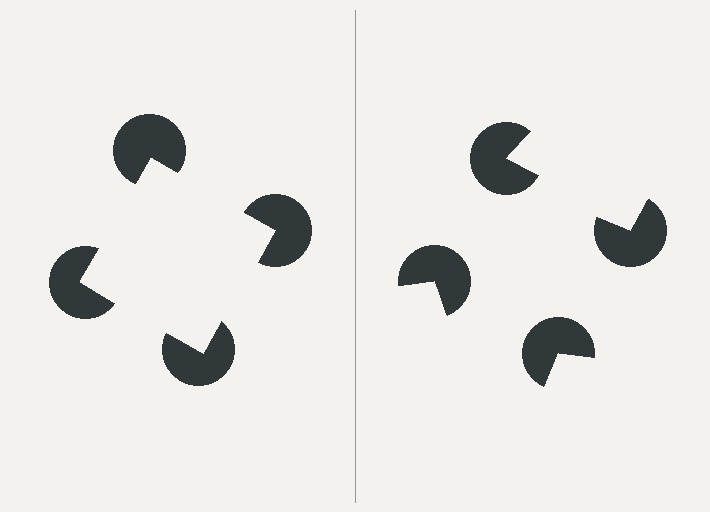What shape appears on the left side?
An illusory square.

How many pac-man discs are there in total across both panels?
8 — 4 on each side.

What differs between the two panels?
The pac-man discs are positioned identically on both sides; only the wedge orientations differ. On the left they align to a square; on the right they are misaligned.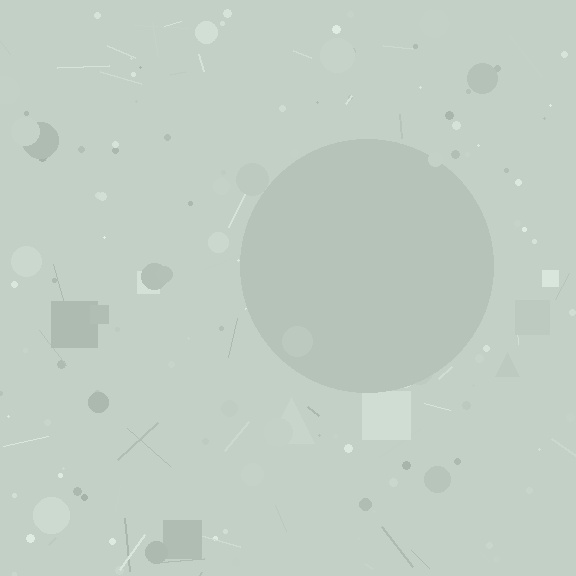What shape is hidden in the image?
A circle is hidden in the image.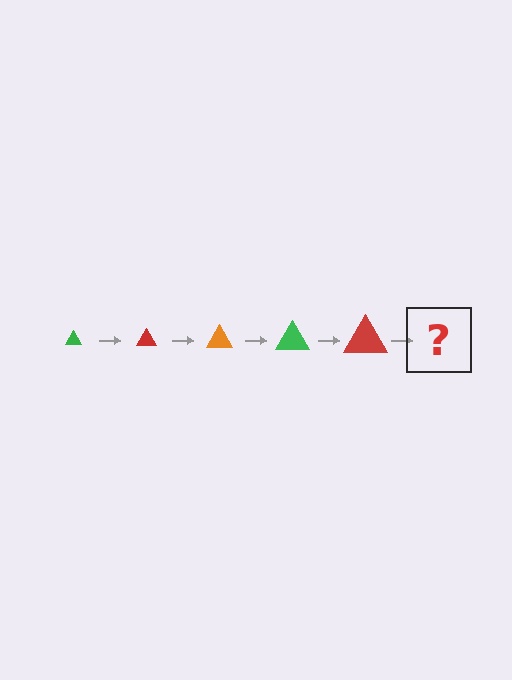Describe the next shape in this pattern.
It should be an orange triangle, larger than the previous one.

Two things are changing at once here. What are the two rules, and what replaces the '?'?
The two rules are that the triangle grows larger each step and the color cycles through green, red, and orange. The '?' should be an orange triangle, larger than the previous one.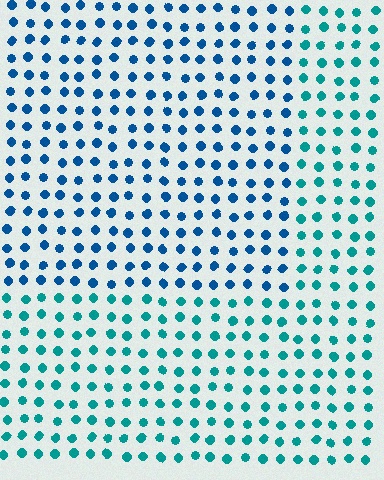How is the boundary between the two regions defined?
The boundary is defined purely by a slight shift in hue (about 31 degrees). Spacing, size, and orientation are identical on both sides.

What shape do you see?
I see a rectangle.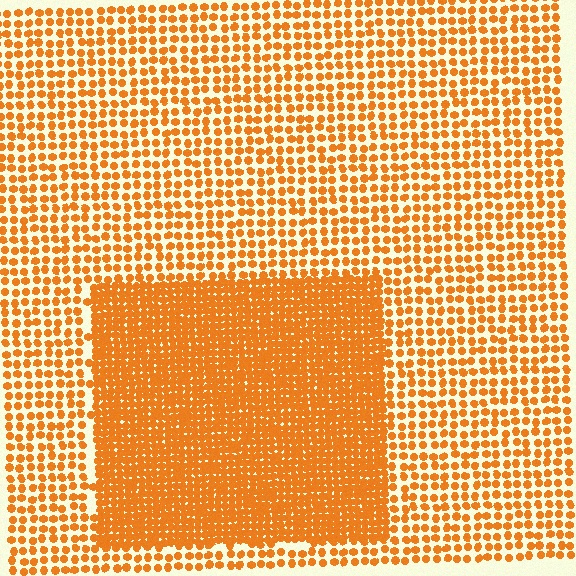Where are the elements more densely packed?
The elements are more densely packed inside the rectangle boundary.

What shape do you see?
I see a rectangle.